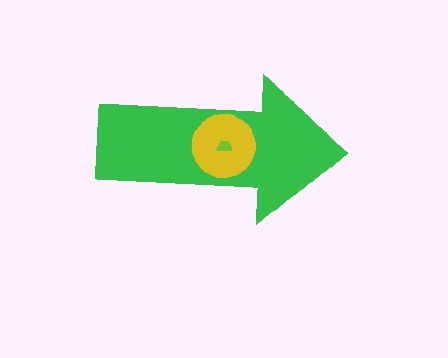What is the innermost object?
The lime trapezoid.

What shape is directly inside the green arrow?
The yellow circle.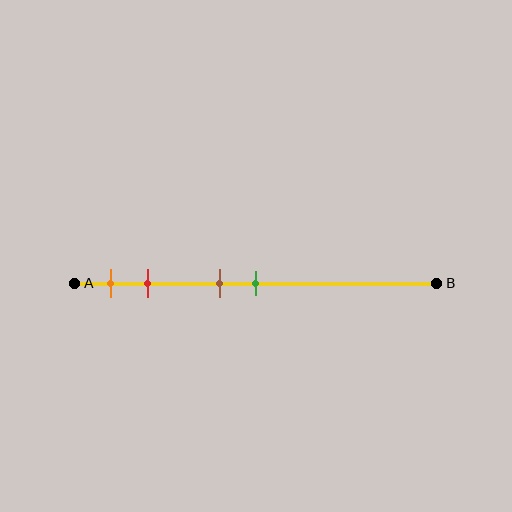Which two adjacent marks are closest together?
The brown and green marks are the closest adjacent pair.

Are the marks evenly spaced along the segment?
No, the marks are not evenly spaced.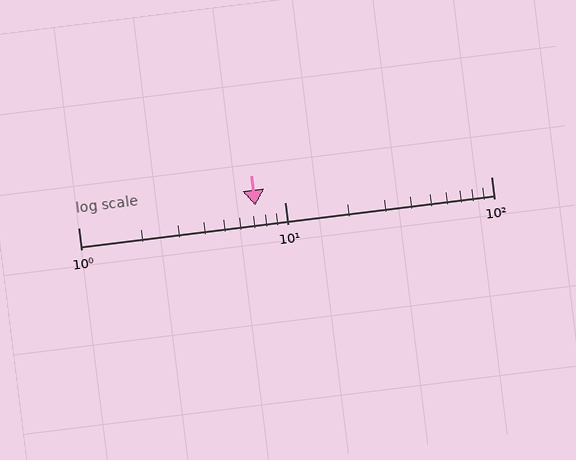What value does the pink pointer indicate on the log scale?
The pointer indicates approximately 7.2.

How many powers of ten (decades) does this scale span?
The scale spans 2 decades, from 1 to 100.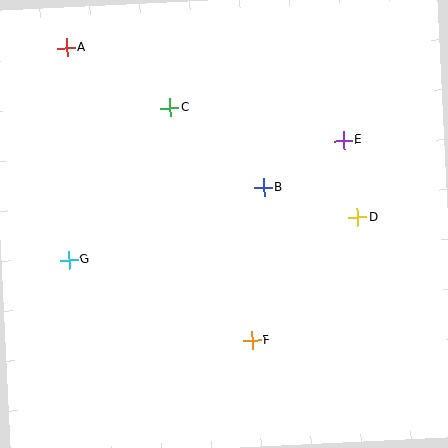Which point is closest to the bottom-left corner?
Point G is closest to the bottom-left corner.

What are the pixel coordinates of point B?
Point B is at (264, 188).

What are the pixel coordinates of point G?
Point G is at (69, 260).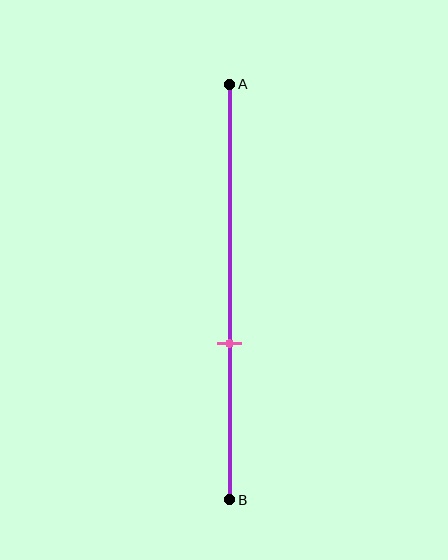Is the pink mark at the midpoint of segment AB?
No, the mark is at about 60% from A, not at the 50% midpoint.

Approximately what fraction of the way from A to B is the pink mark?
The pink mark is approximately 60% of the way from A to B.